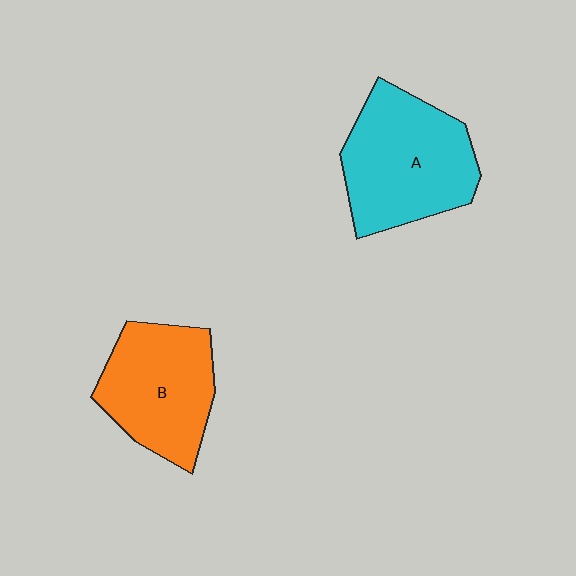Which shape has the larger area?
Shape A (cyan).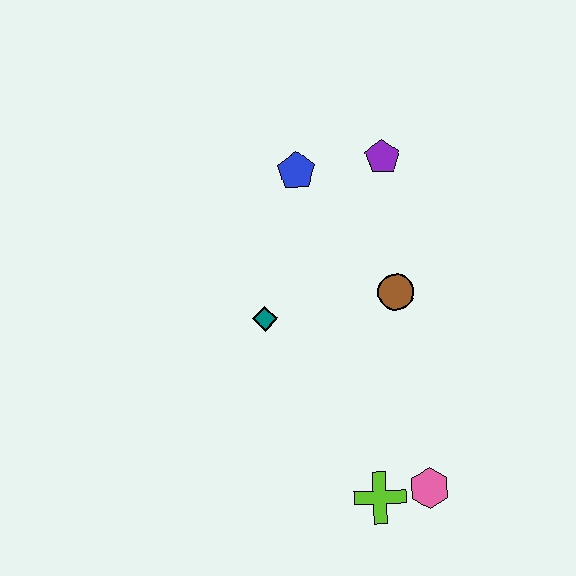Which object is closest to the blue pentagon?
The purple pentagon is closest to the blue pentagon.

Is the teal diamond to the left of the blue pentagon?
Yes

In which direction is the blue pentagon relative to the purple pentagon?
The blue pentagon is to the left of the purple pentagon.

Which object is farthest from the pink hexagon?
The blue pentagon is farthest from the pink hexagon.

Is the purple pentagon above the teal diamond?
Yes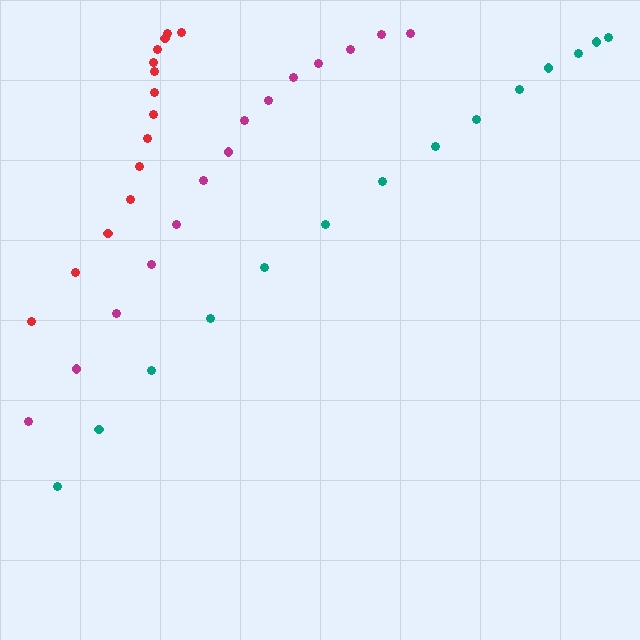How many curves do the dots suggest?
There are 3 distinct paths.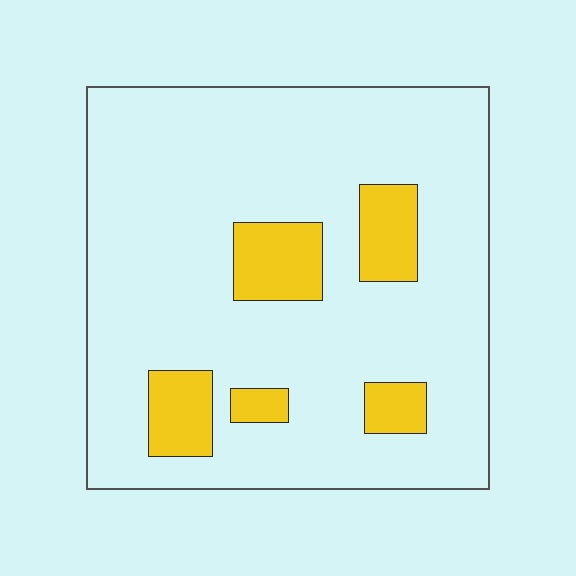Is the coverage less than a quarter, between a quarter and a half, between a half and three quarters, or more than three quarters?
Less than a quarter.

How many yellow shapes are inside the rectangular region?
5.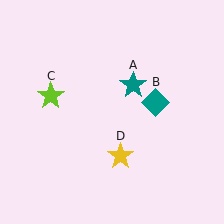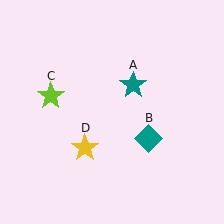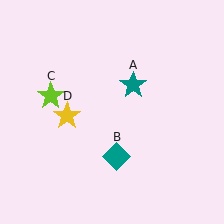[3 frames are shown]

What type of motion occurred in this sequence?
The teal diamond (object B), yellow star (object D) rotated clockwise around the center of the scene.